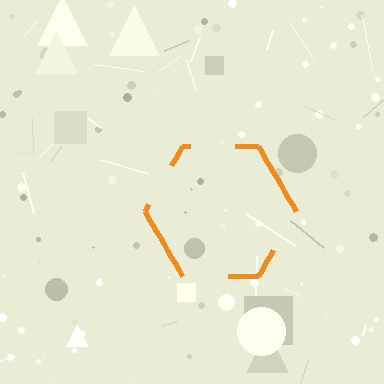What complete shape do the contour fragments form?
The contour fragments form a hexagon.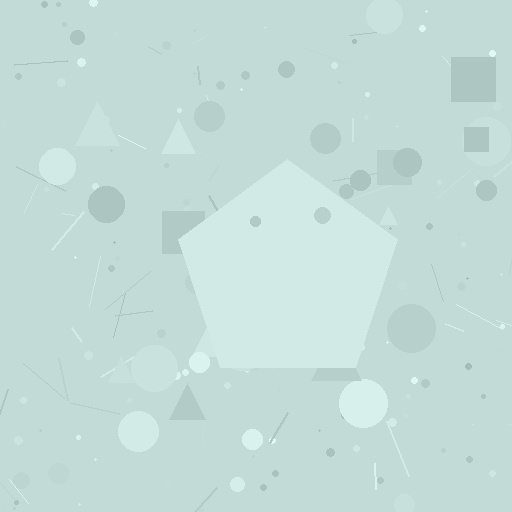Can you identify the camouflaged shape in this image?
The camouflaged shape is a pentagon.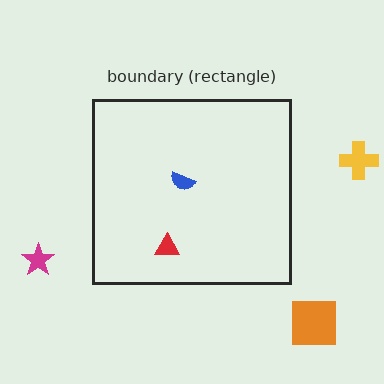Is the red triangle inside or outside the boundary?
Inside.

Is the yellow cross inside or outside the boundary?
Outside.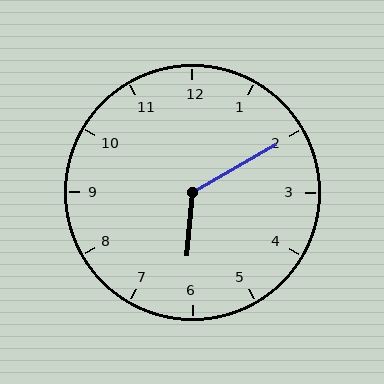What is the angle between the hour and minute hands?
Approximately 125 degrees.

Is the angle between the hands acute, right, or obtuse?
It is obtuse.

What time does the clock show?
6:10.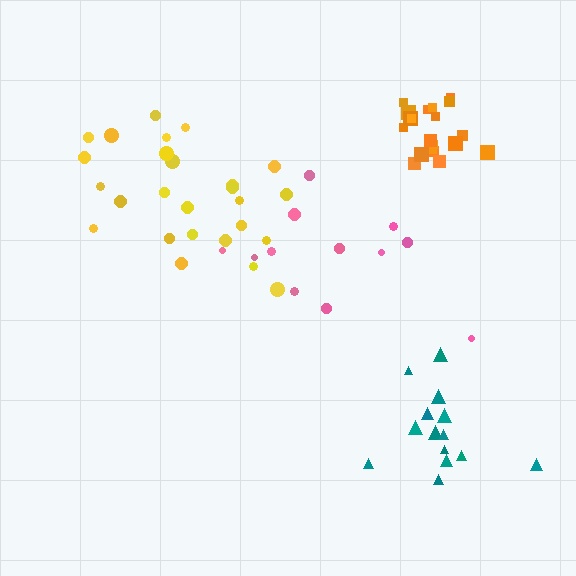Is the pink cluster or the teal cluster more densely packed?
Teal.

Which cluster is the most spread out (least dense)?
Pink.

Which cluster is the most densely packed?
Orange.